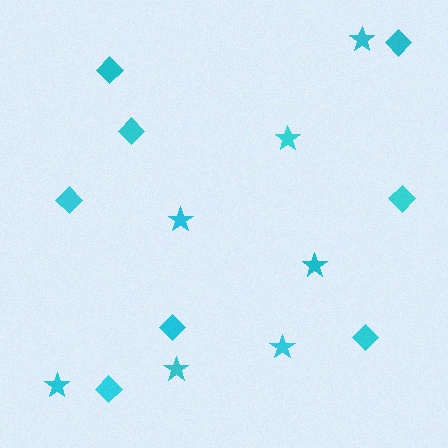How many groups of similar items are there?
There are 2 groups: one group of stars (7) and one group of diamonds (8).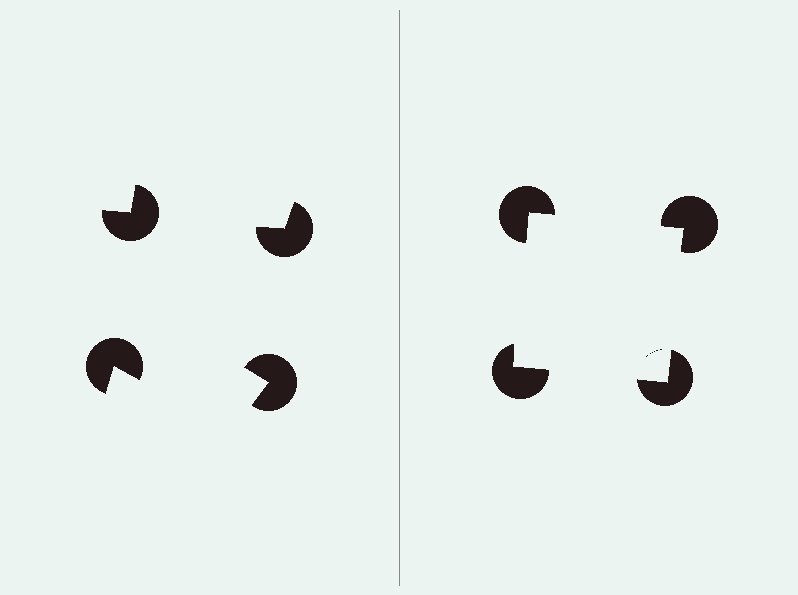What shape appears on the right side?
An illusory square.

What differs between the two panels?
The pac-man discs are positioned identically on both sides; only the wedge orientations differ. On the right they align to a square; on the left they are misaligned.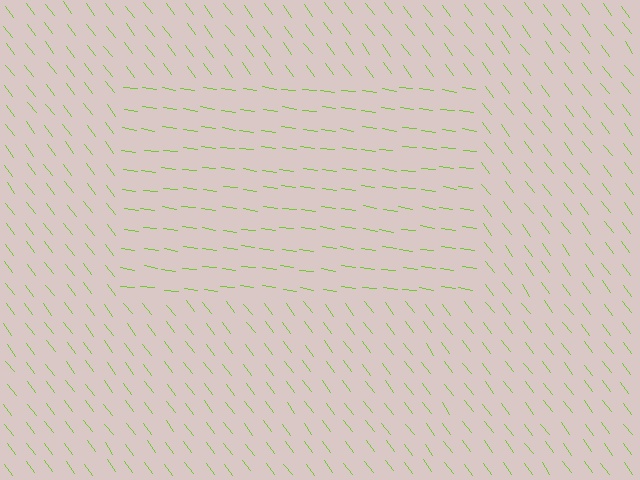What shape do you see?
I see a rectangle.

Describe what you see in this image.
The image is filled with small lime line segments. A rectangle region in the image has lines oriented differently from the surrounding lines, creating a visible texture boundary.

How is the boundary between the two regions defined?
The boundary is defined purely by a change in line orientation (approximately 45 degrees difference). All lines are the same color and thickness.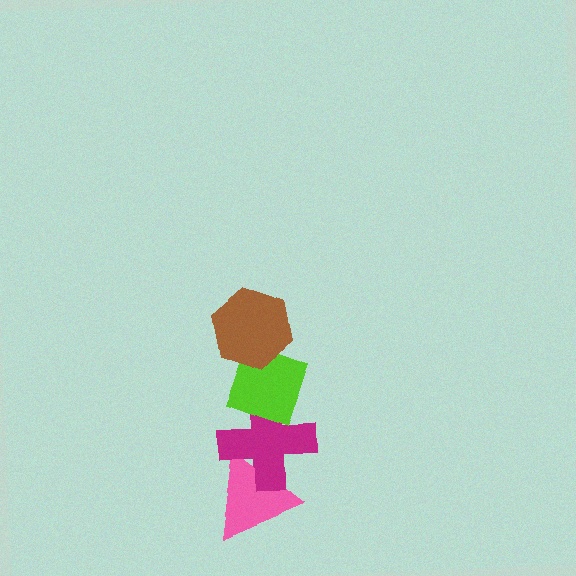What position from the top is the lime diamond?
The lime diamond is 2nd from the top.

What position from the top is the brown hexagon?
The brown hexagon is 1st from the top.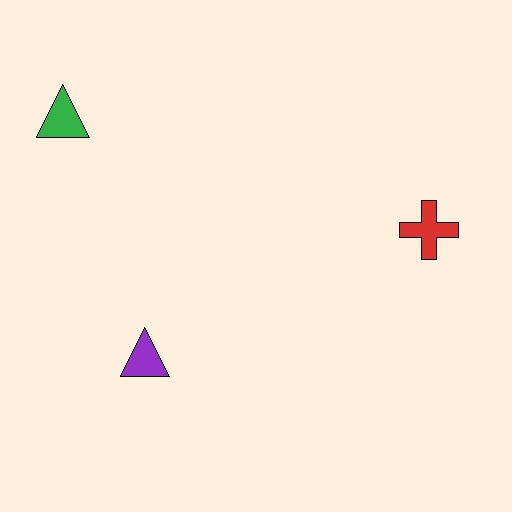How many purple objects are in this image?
There is 1 purple object.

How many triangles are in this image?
There are 2 triangles.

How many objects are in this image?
There are 3 objects.